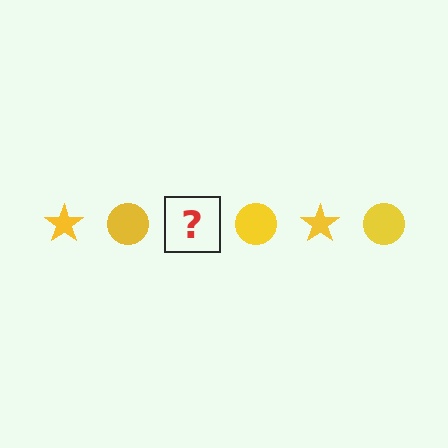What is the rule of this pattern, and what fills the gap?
The rule is that the pattern cycles through star, circle shapes in yellow. The gap should be filled with a yellow star.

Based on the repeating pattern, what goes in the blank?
The blank should be a yellow star.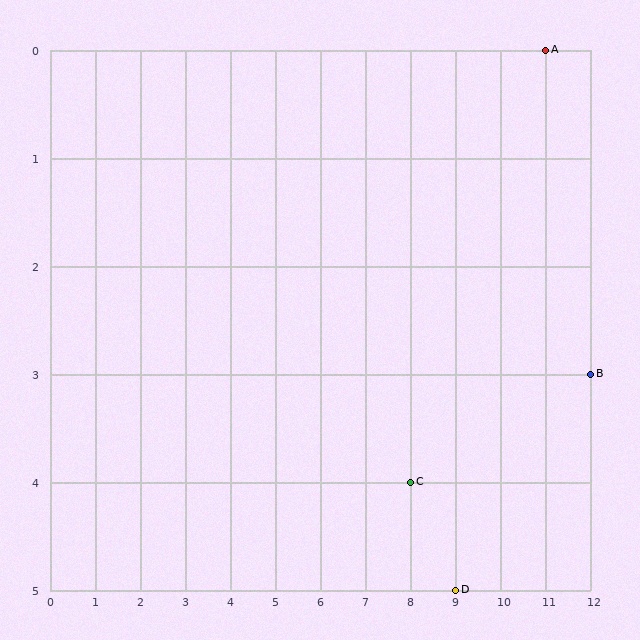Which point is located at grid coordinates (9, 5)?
Point D is at (9, 5).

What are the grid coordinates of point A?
Point A is at grid coordinates (11, 0).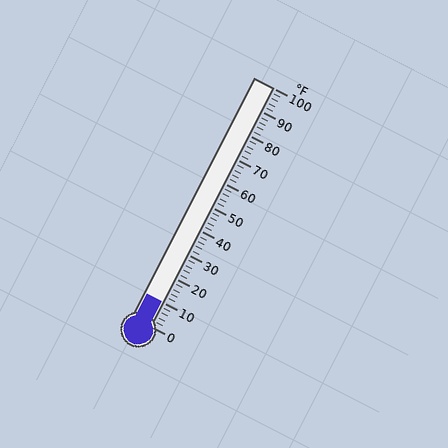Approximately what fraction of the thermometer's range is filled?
The thermometer is filled to approximately 10% of its range.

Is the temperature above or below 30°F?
The temperature is below 30°F.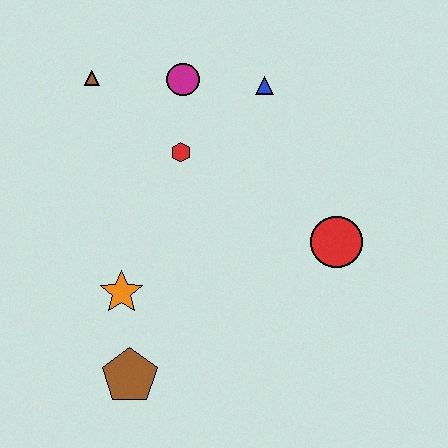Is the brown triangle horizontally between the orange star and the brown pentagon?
No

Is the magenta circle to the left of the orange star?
No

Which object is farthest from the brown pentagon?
The blue triangle is farthest from the brown pentagon.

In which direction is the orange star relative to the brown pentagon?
The orange star is above the brown pentagon.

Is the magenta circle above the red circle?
Yes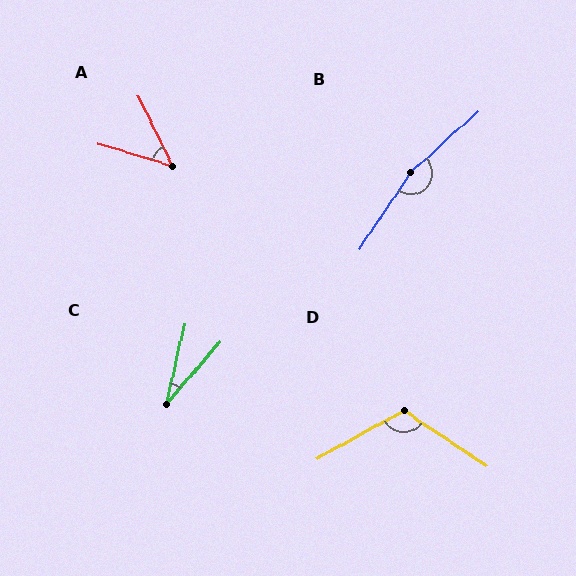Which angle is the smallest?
C, at approximately 29 degrees.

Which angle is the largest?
B, at approximately 166 degrees.